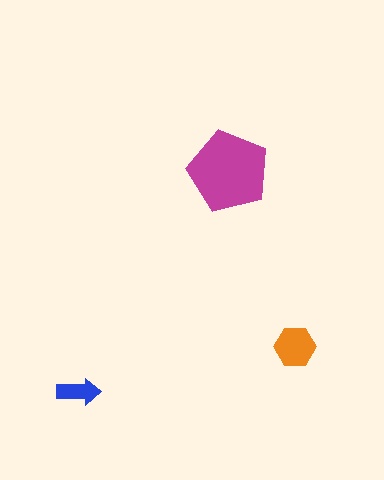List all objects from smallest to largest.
The blue arrow, the orange hexagon, the magenta pentagon.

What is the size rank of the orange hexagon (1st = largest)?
2nd.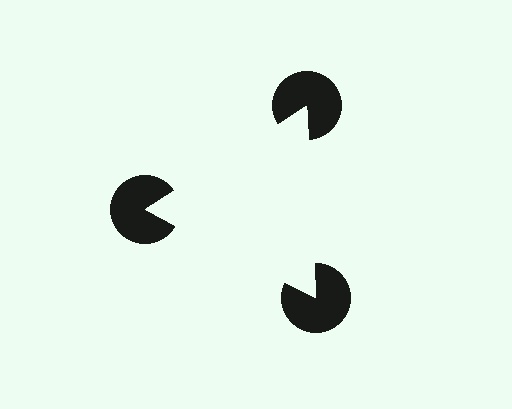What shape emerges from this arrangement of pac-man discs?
An illusory triangle — its edges are inferred from the aligned wedge cuts in the pac-man discs, not physically drawn.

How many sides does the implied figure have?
3 sides.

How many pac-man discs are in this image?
There are 3 — one at each vertex of the illusory triangle.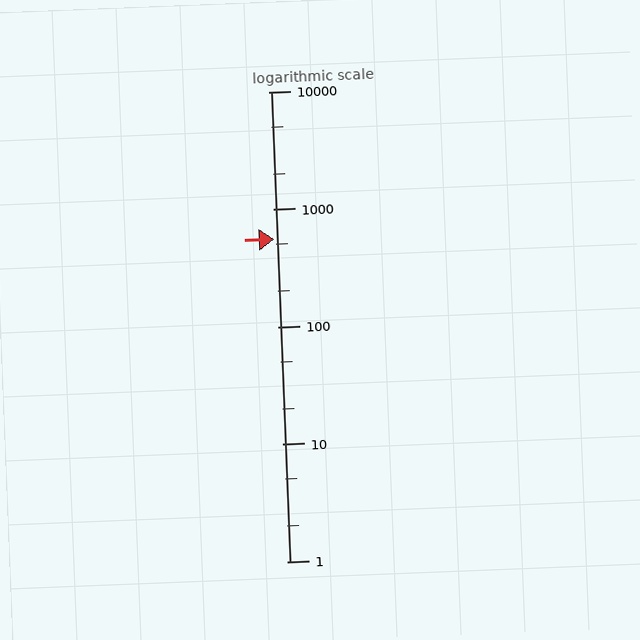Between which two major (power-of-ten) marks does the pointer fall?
The pointer is between 100 and 1000.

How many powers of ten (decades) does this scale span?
The scale spans 4 decades, from 1 to 10000.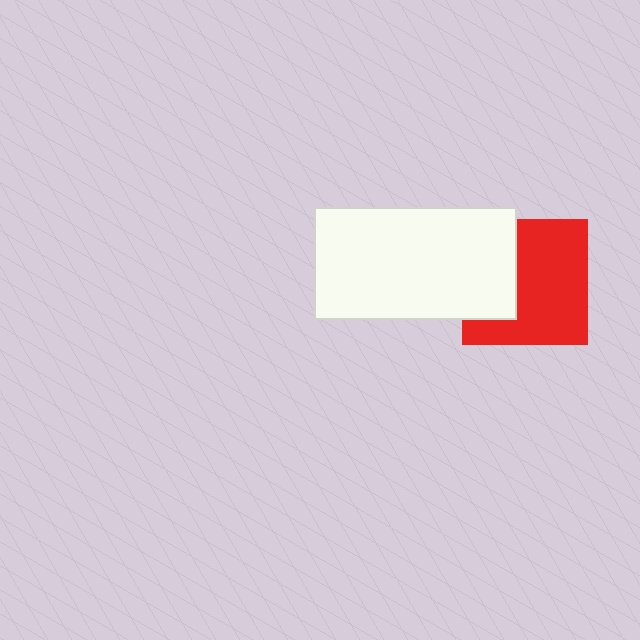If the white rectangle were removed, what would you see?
You would see the complete red square.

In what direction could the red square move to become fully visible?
The red square could move right. That would shift it out from behind the white rectangle entirely.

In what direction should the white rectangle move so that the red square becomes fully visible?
The white rectangle should move left. That is the shortest direction to clear the overlap and leave the red square fully visible.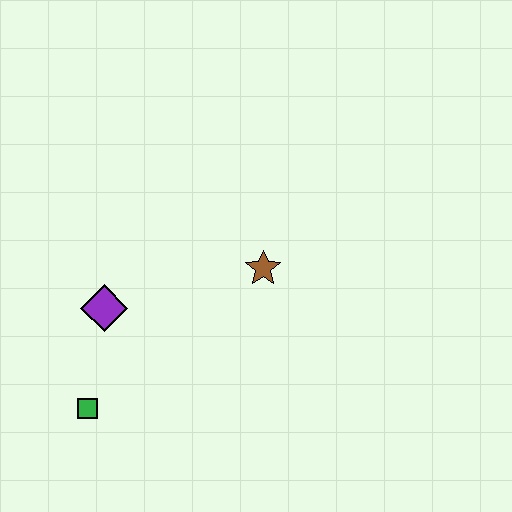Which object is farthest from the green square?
The brown star is farthest from the green square.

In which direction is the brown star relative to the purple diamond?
The brown star is to the right of the purple diamond.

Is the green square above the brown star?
No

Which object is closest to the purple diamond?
The green square is closest to the purple diamond.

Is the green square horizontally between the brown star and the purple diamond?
No